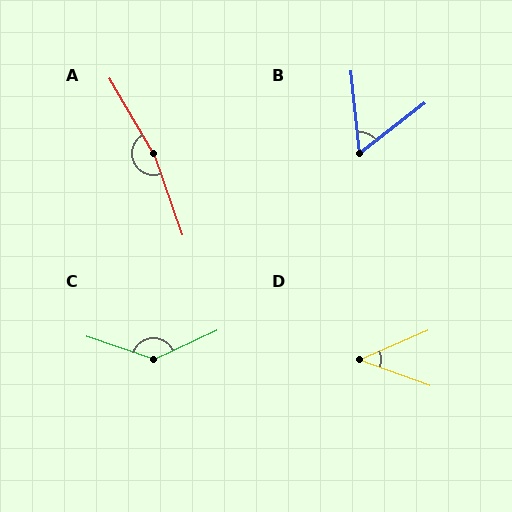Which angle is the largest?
A, at approximately 169 degrees.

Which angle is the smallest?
D, at approximately 43 degrees.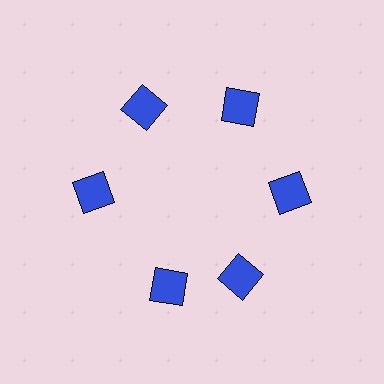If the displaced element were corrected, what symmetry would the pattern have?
It would have 6-fold rotational symmetry — the pattern would map onto itself every 60 degrees.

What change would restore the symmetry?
The symmetry would be restored by rotating it back into even spacing with its neighbors so that all 6 squares sit at equal angles and equal distance from the center.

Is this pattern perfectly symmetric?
No. The 6 blue squares are arranged in a ring, but one element near the 7 o'clock position is rotated out of alignment along the ring, breaking the 6-fold rotational symmetry.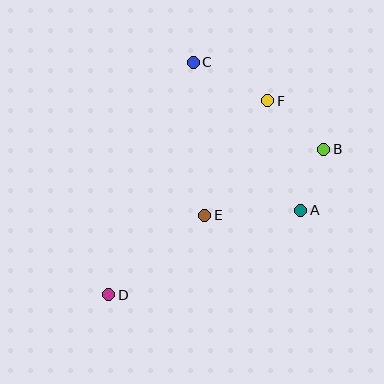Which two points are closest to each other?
Points A and B are closest to each other.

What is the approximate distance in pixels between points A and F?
The distance between A and F is approximately 114 pixels.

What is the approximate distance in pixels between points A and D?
The distance between A and D is approximately 210 pixels.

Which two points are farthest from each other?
Points B and D are farthest from each other.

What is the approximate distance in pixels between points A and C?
The distance between A and C is approximately 183 pixels.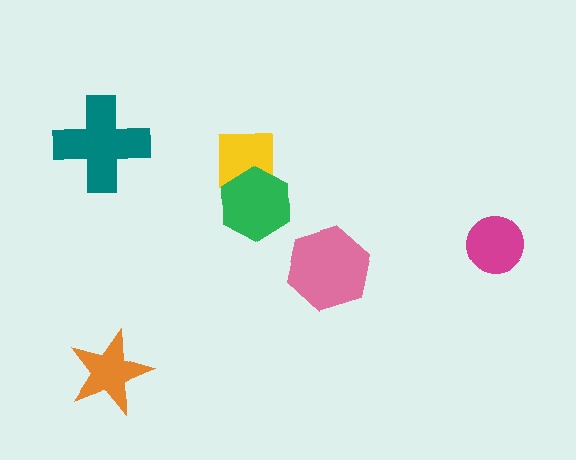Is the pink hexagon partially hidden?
No, no other shape covers it.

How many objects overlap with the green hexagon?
1 object overlaps with the green hexagon.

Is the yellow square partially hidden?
Yes, it is partially covered by another shape.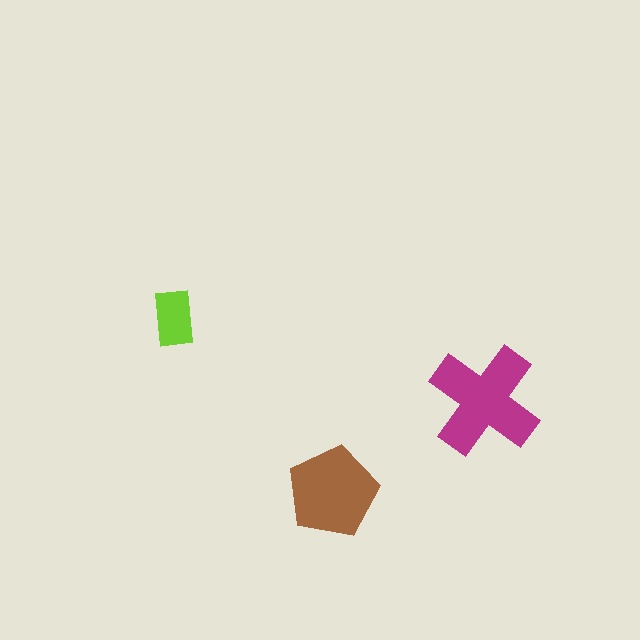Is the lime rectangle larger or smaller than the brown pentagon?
Smaller.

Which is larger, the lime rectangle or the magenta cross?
The magenta cross.